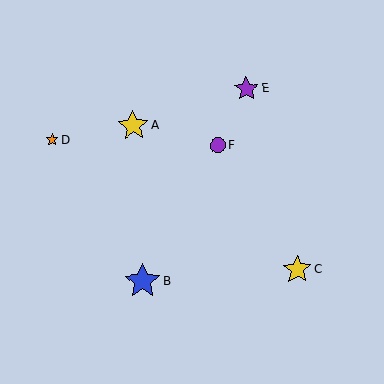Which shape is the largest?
The blue star (labeled B) is the largest.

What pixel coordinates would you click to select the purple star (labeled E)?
Click at (246, 88) to select the purple star E.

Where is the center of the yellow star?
The center of the yellow star is at (297, 269).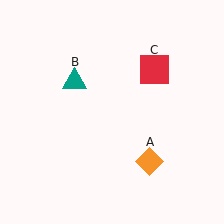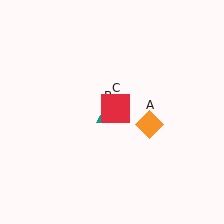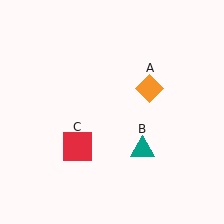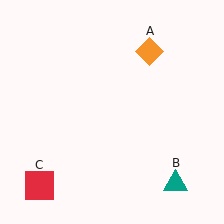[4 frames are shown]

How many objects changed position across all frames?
3 objects changed position: orange diamond (object A), teal triangle (object B), red square (object C).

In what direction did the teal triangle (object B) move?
The teal triangle (object B) moved down and to the right.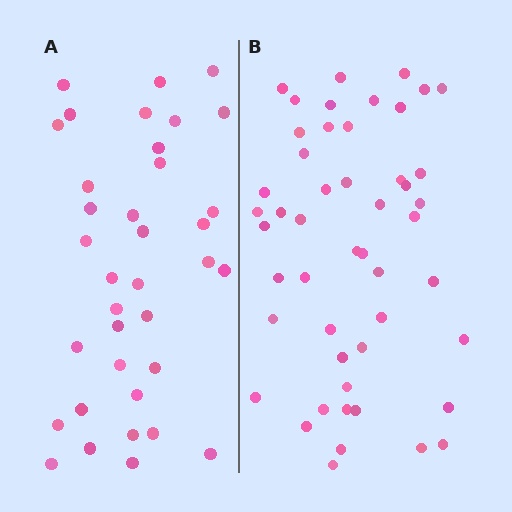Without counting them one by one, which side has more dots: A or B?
Region B (the right region) has more dots.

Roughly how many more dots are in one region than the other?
Region B has approximately 15 more dots than region A.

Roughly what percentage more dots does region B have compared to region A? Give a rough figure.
About 35% more.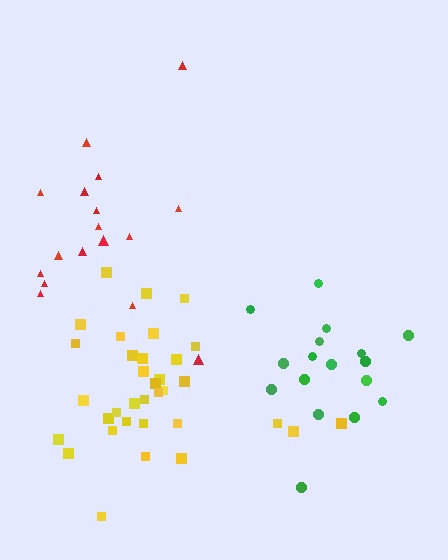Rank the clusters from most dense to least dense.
yellow, green, red.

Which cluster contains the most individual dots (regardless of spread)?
Yellow (34).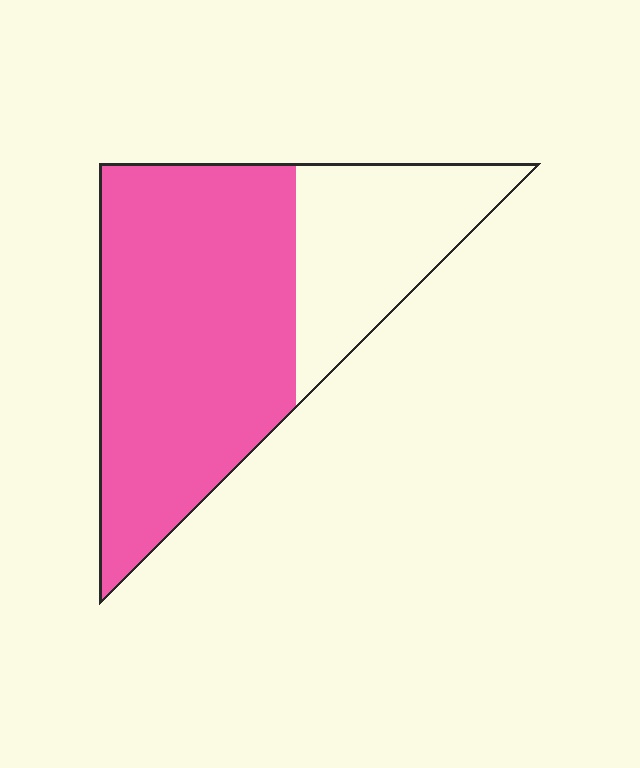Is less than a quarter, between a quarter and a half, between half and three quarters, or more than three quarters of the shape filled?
Between half and three quarters.